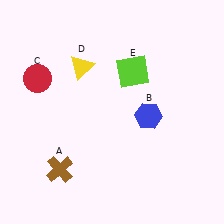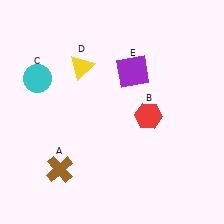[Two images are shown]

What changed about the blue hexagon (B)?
In Image 1, B is blue. In Image 2, it changed to red.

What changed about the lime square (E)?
In Image 1, E is lime. In Image 2, it changed to purple.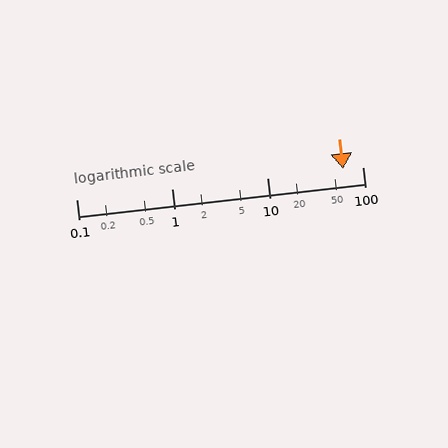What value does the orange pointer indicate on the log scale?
The pointer indicates approximately 63.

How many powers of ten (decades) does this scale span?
The scale spans 3 decades, from 0.1 to 100.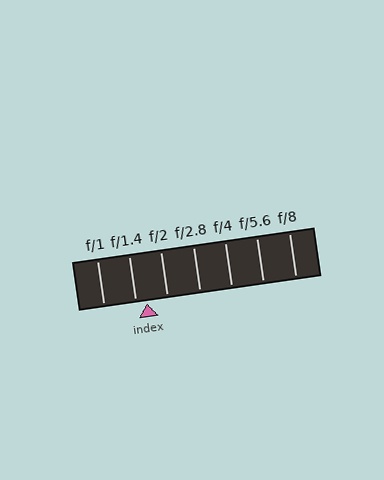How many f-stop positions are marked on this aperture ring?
There are 7 f-stop positions marked.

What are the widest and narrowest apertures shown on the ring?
The widest aperture shown is f/1 and the narrowest is f/8.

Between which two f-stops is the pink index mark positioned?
The index mark is between f/1.4 and f/2.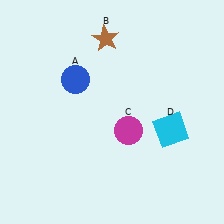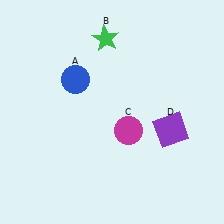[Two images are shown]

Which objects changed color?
B changed from brown to green. D changed from cyan to purple.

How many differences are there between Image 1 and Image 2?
There are 2 differences between the two images.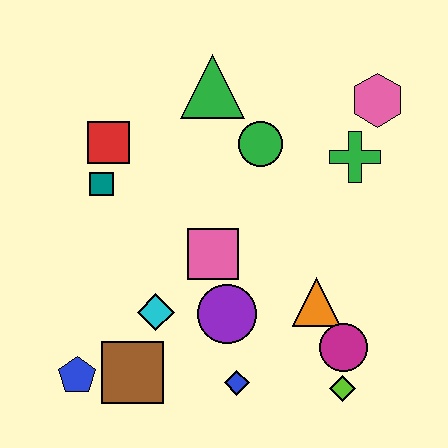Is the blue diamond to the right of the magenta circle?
No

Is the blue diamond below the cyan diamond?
Yes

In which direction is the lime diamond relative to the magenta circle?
The lime diamond is below the magenta circle.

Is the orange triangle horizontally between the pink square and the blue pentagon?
No